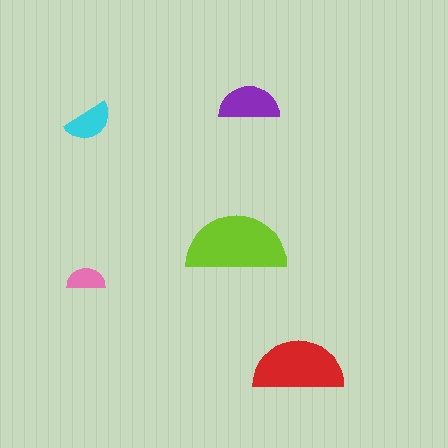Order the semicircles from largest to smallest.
the lime one, the red one, the purple one, the cyan one, the pink one.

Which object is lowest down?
The red semicircle is bottommost.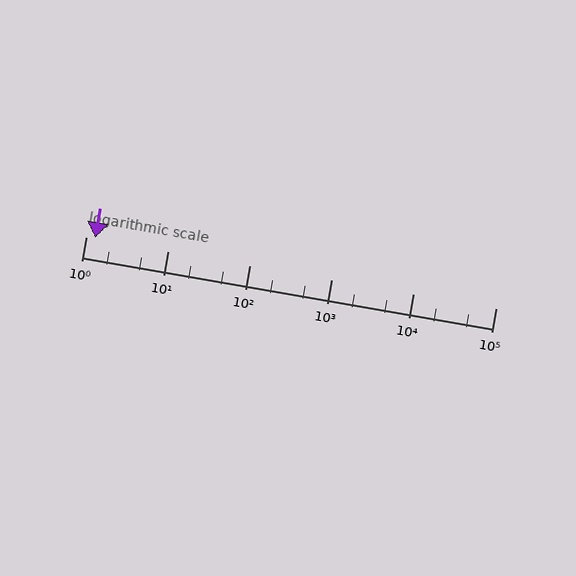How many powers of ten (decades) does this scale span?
The scale spans 5 decades, from 1 to 100000.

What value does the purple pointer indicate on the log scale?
The pointer indicates approximately 1.3.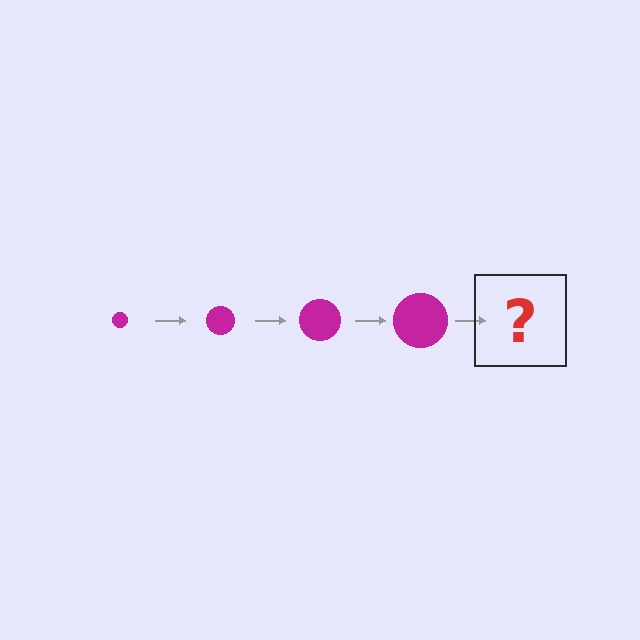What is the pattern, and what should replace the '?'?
The pattern is that the circle gets progressively larger each step. The '?' should be a magenta circle, larger than the previous one.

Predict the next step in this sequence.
The next step is a magenta circle, larger than the previous one.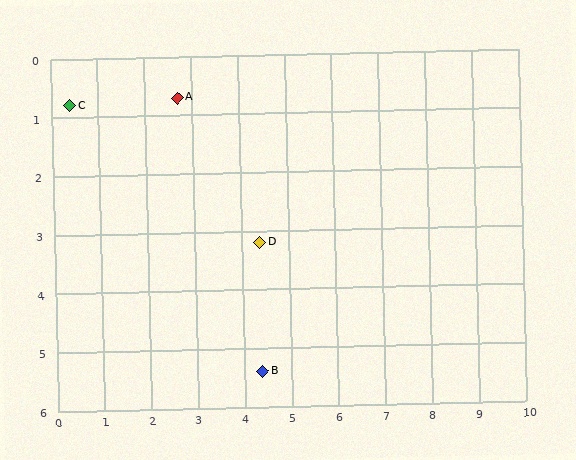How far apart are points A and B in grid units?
Points A and B are about 5.0 grid units apart.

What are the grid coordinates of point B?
Point B is at approximately (4.4, 5.4).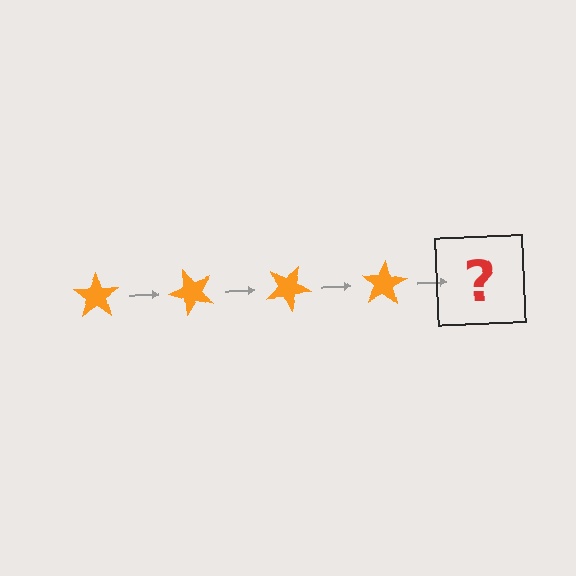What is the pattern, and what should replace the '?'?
The pattern is that the star rotates 50 degrees each step. The '?' should be an orange star rotated 200 degrees.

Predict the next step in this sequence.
The next step is an orange star rotated 200 degrees.